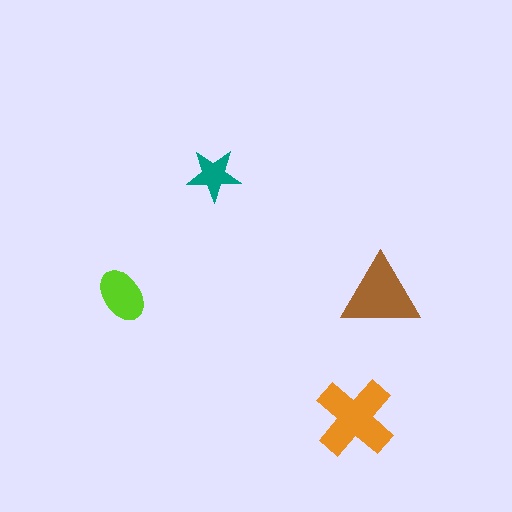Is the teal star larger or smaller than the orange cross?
Smaller.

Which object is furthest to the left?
The lime ellipse is leftmost.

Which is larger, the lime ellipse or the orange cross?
The orange cross.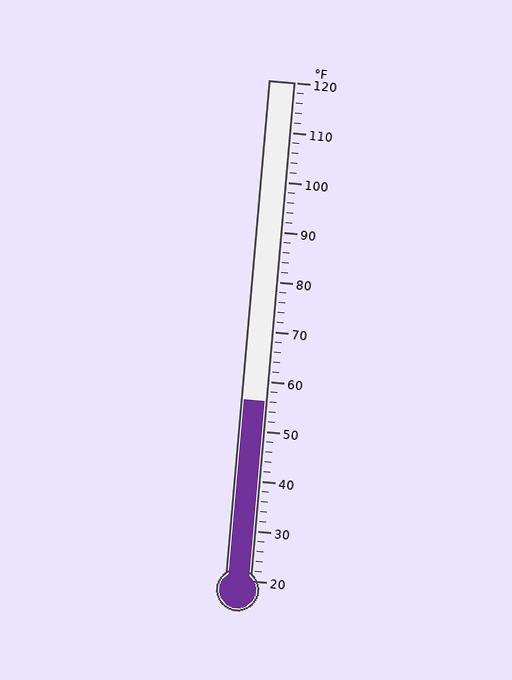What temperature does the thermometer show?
The thermometer shows approximately 56°F.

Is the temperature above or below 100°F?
The temperature is below 100°F.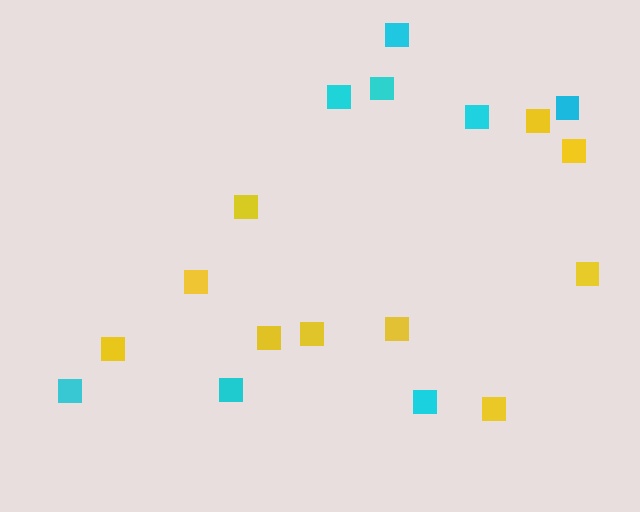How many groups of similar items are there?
There are 2 groups: one group of yellow squares (10) and one group of cyan squares (8).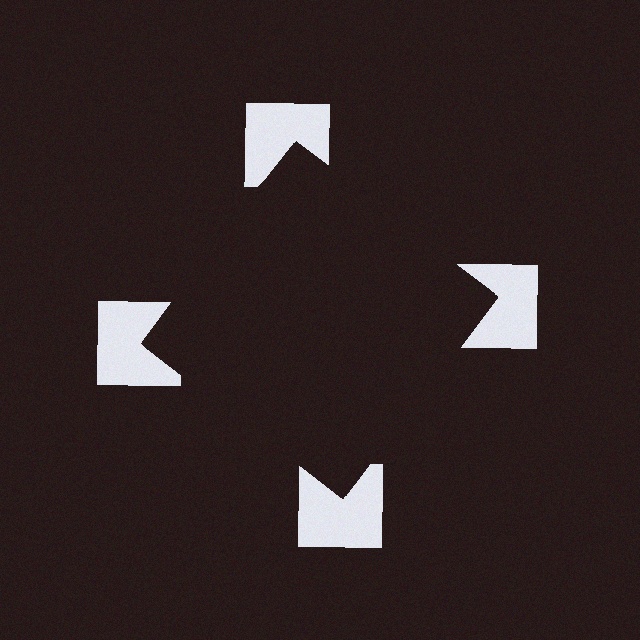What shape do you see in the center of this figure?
An illusory square — its edges are inferred from the aligned wedge cuts in the notched squares, not physically drawn.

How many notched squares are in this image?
There are 4 — one at each vertex of the illusory square.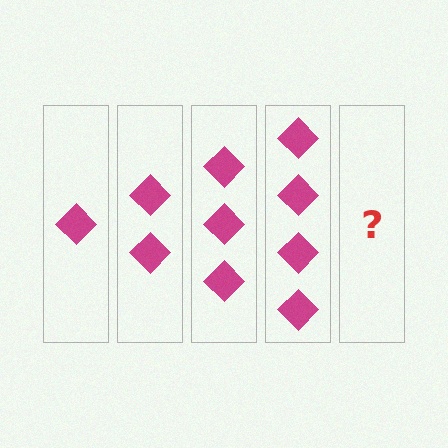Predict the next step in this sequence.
The next step is 5 diamonds.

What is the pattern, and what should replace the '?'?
The pattern is that each step adds one more diamond. The '?' should be 5 diamonds.